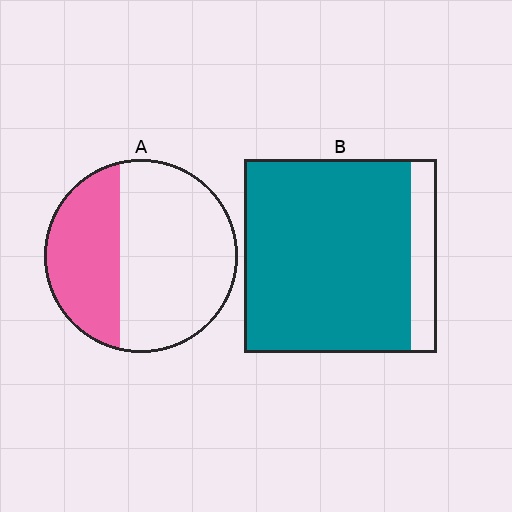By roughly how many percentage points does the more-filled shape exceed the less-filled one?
By roughly 50 percentage points (B over A).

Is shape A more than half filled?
No.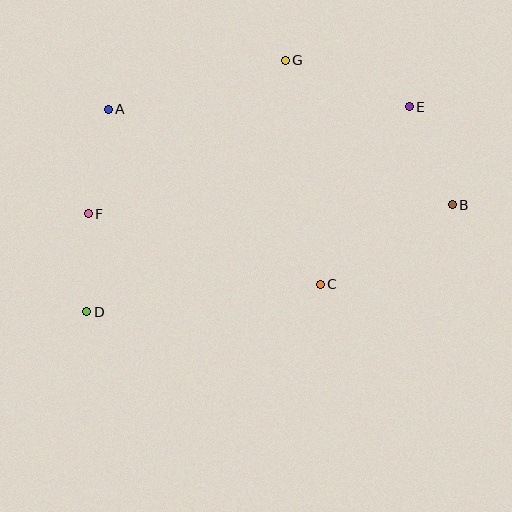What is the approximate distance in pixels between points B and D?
The distance between B and D is approximately 380 pixels.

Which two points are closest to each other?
Points D and F are closest to each other.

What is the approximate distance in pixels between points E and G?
The distance between E and G is approximately 133 pixels.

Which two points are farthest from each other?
Points D and E are farthest from each other.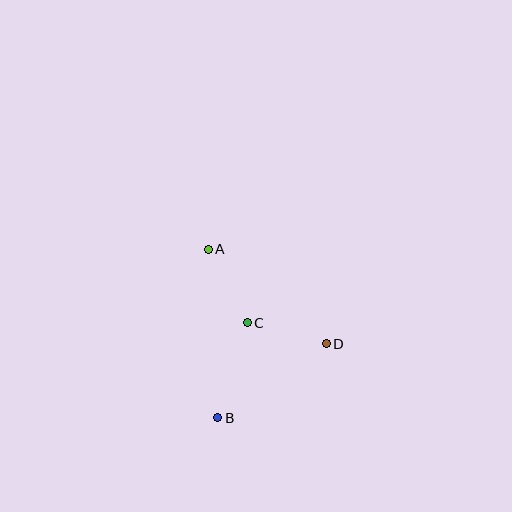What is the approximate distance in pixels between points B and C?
The distance between B and C is approximately 100 pixels.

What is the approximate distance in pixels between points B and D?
The distance between B and D is approximately 132 pixels.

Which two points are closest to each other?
Points C and D are closest to each other.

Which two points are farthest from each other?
Points A and B are farthest from each other.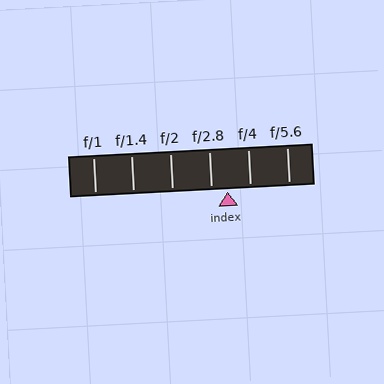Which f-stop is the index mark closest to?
The index mark is closest to f/2.8.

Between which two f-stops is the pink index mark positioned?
The index mark is between f/2.8 and f/4.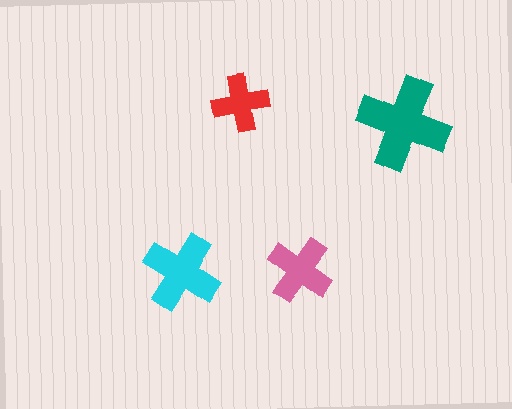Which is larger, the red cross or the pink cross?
The pink one.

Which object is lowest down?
The pink cross is bottommost.